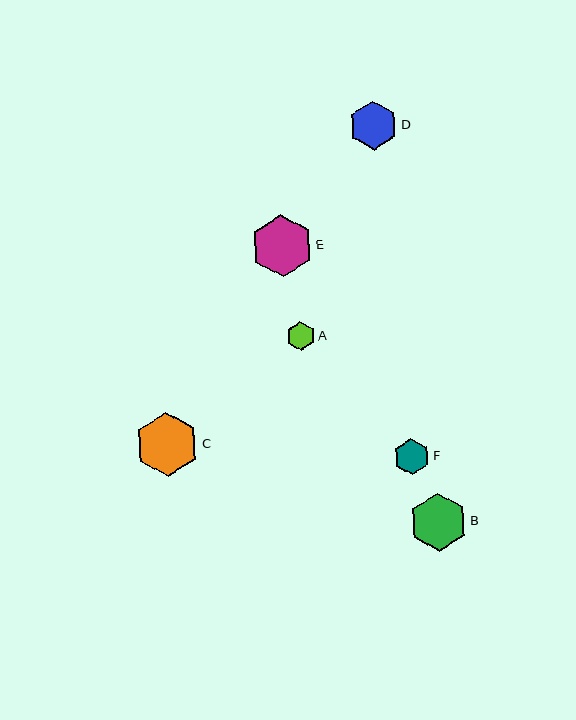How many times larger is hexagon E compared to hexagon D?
Hexagon E is approximately 1.3 times the size of hexagon D.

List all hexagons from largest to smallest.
From largest to smallest: C, E, B, D, F, A.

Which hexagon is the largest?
Hexagon C is the largest with a size of approximately 64 pixels.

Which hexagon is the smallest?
Hexagon A is the smallest with a size of approximately 29 pixels.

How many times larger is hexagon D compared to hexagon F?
Hexagon D is approximately 1.3 times the size of hexagon F.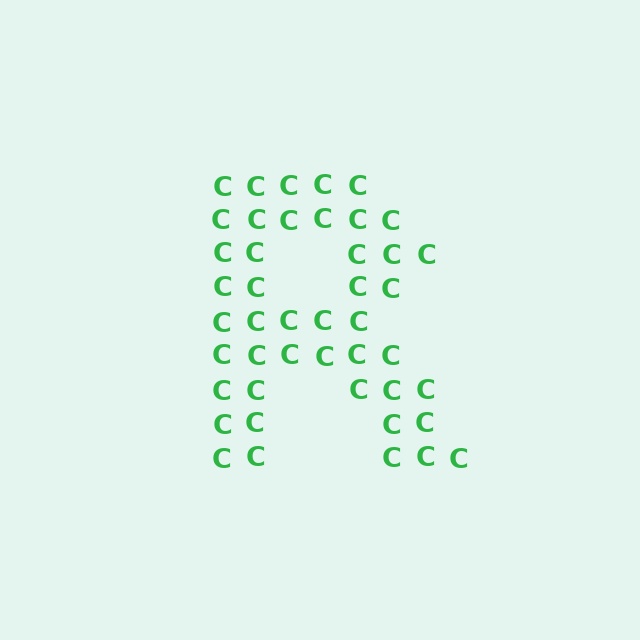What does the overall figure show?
The overall figure shows the letter R.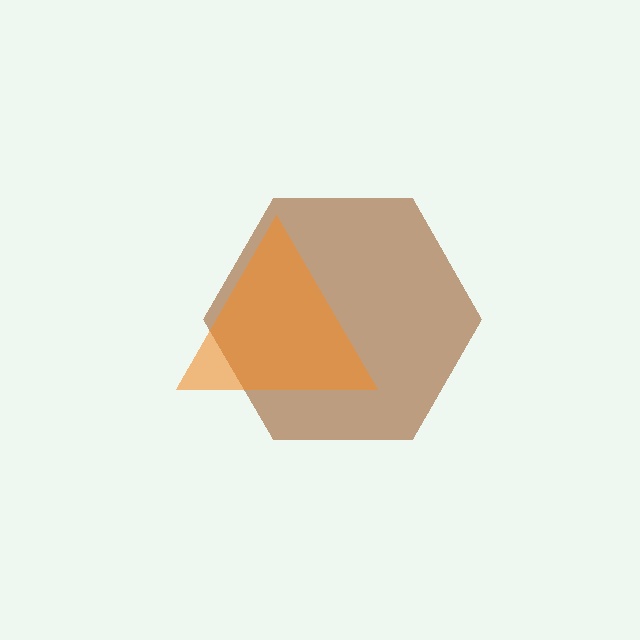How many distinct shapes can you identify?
There are 2 distinct shapes: a brown hexagon, an orange triangle.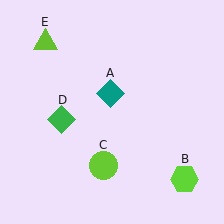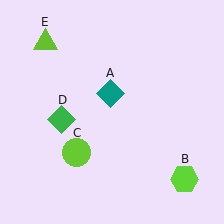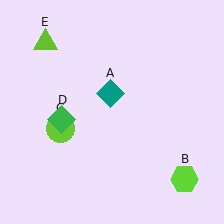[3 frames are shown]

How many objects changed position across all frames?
1 object changed position: lime circle (object C).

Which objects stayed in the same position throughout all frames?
Teal diamond (object A) and lime hexagon (object B) and green diamond (object D) and lime triangle (object E) remained stationary.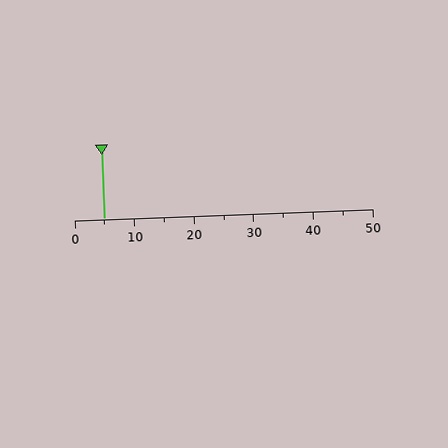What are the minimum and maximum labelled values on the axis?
The axis runs from 0 to 50.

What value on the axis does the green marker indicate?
The marker indicates approximately 5.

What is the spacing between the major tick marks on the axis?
The major ticks are spaced 10 apart.